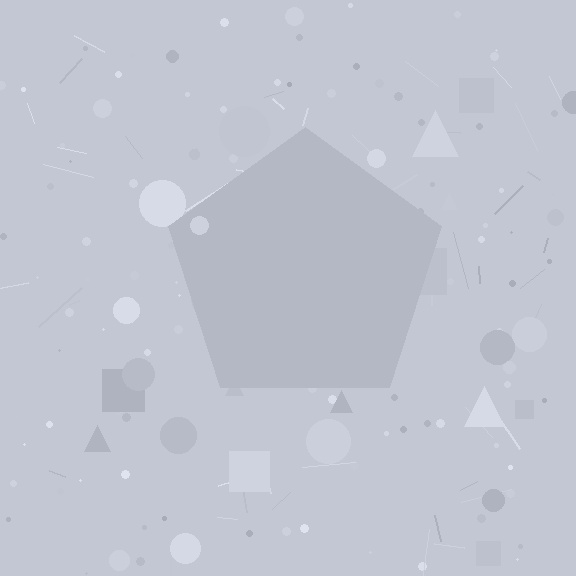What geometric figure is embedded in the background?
A pentagon is embedded in the background.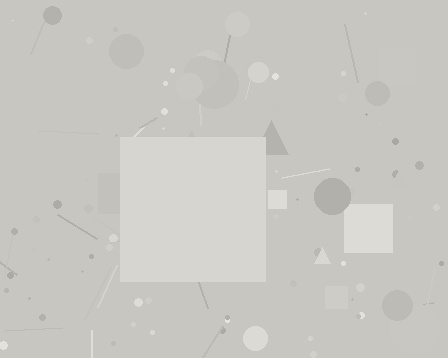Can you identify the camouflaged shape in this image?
The camouflaged shape is a square.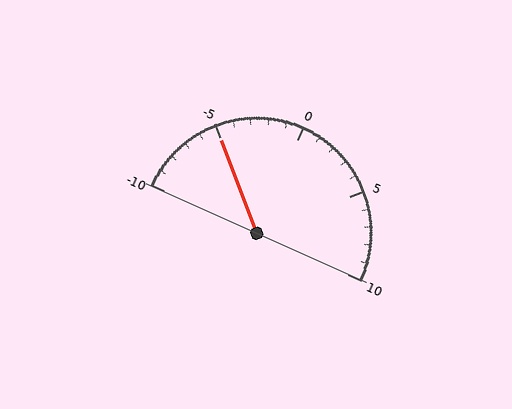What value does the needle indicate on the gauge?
The needle indicates approximately -5.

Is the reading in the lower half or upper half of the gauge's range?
The reading is in the lower half of the range (-10 to 10).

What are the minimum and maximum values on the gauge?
The gauge ranges from -10 to 10.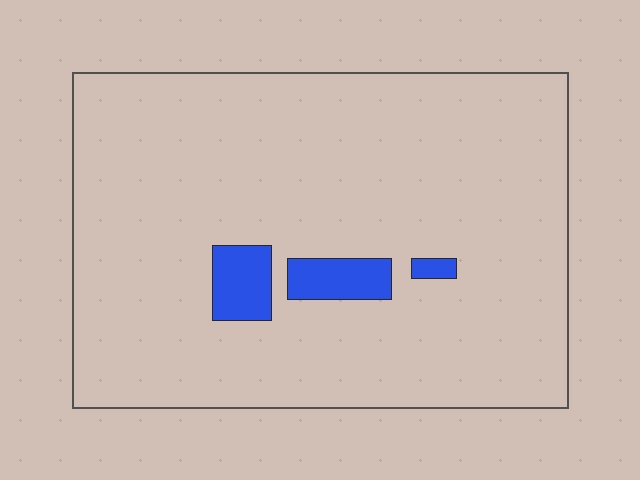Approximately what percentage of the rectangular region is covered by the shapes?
Approximately 5%.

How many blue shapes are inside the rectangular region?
3.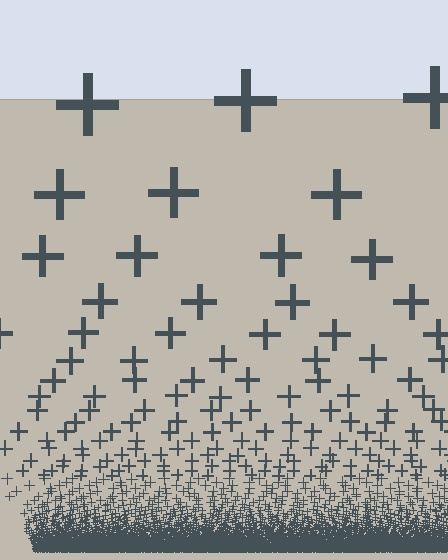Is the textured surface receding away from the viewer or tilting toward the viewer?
The surface appears to tilt toward the viewer. Texture elements get larger and sparser toward the top.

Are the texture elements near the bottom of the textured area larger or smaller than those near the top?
Smaller. The gradient is inverted — elements near the bottom are smaller and denser.